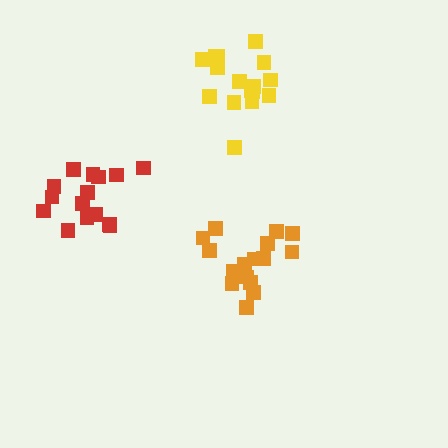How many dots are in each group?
Group 1: 15 dots, Group 2: 16 dots, Group 3: 16 dots (47 total).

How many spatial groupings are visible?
There are 3 spatial groupings.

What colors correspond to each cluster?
The clusters are colored: red, yellow, orange.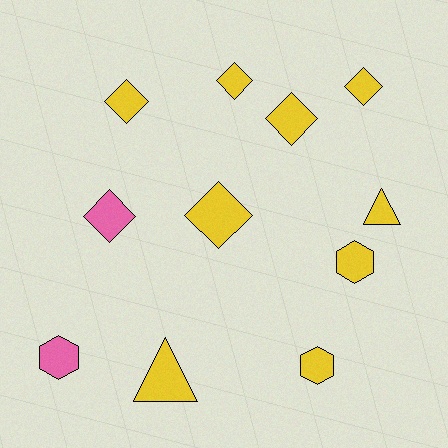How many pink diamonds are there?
There is 1 pink diamond.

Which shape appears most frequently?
Diamond, with 6 objects.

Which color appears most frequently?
Yellow, with 9 objects.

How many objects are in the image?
There are 11 objects.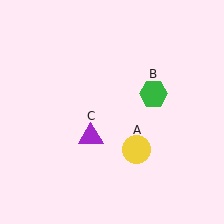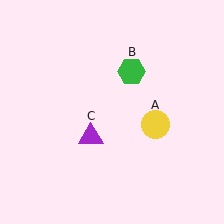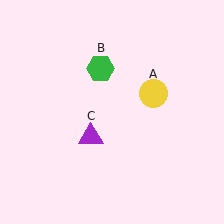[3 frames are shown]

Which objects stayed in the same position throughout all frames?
Purple triangle (object C) remained stationary.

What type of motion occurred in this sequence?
The yellow circle (object A), green hexagon (object B) rotated counterclockwise around the center of the scene.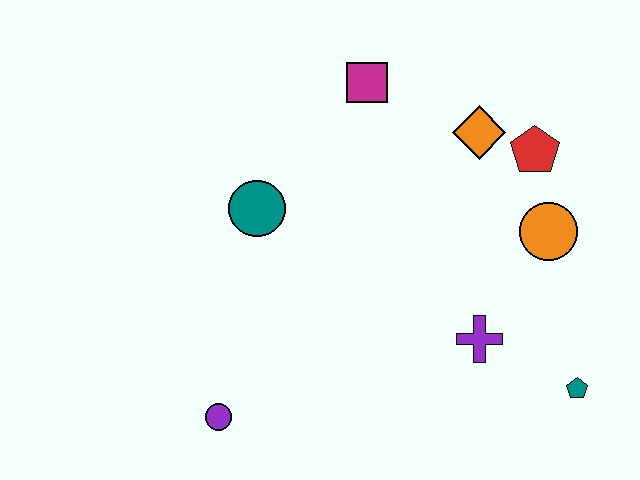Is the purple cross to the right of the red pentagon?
No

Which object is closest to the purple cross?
The teal pentagon is closest to the purple cross.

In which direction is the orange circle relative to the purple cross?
The orange circle is above the purple cross.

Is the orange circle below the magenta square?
Yes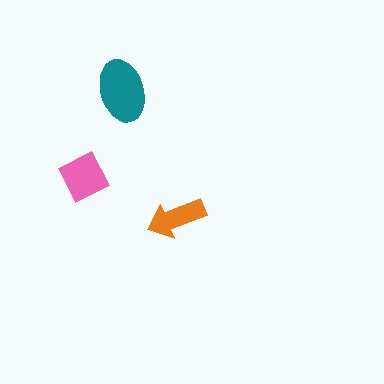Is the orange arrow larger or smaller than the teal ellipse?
Smaller.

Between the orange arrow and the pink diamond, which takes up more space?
The pink diamond.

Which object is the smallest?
The orange arrow.